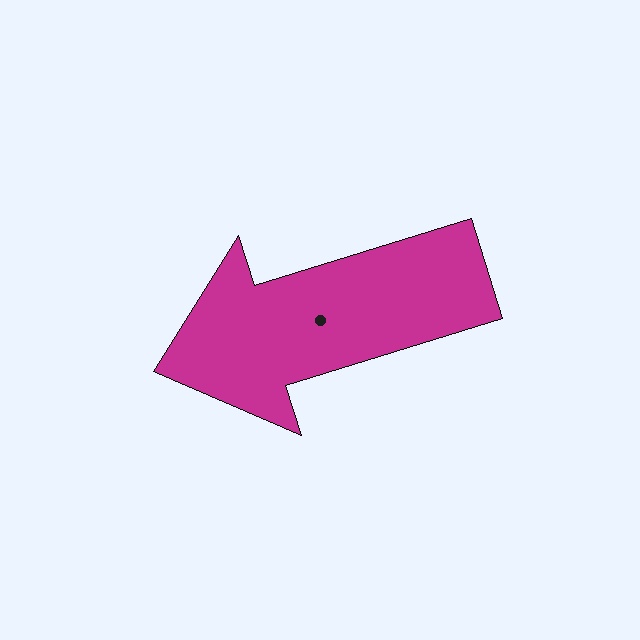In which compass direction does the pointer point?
West.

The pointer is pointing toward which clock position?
Roughly 8 o'clock.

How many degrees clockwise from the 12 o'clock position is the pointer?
Approximately 253 degrees.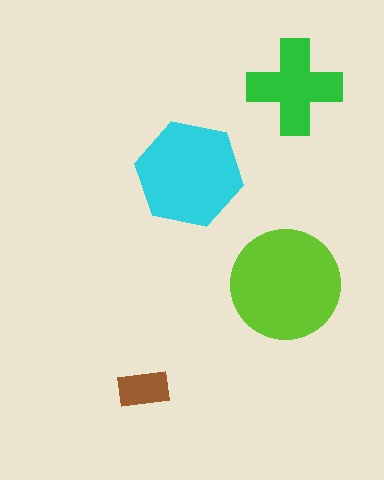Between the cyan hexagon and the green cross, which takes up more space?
The cyan hexagon.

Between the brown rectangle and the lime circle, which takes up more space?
The lime circle.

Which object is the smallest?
The brown rectangle.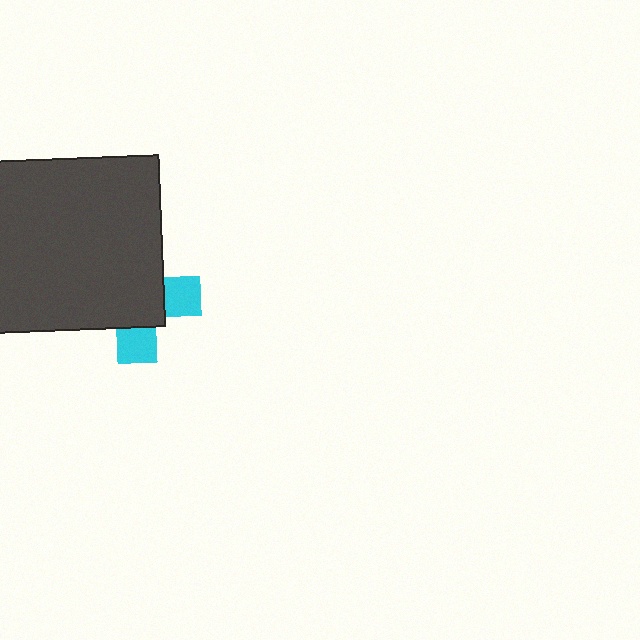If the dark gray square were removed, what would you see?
You would see the complete cyan cross.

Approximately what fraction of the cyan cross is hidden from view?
Roughly 68% of the cyan cross is hidden behind the dark gray square.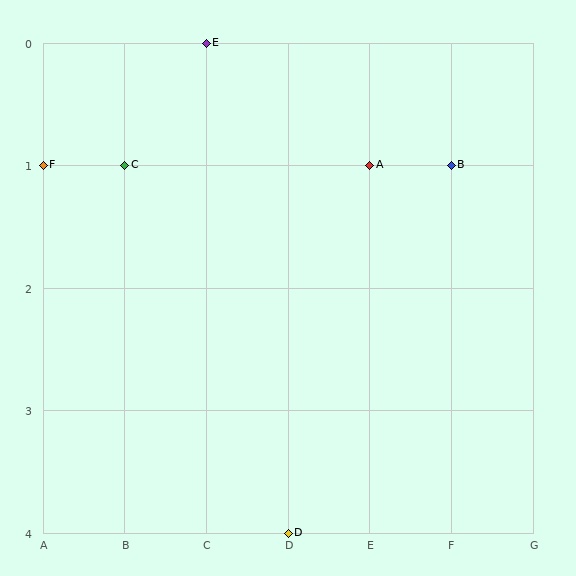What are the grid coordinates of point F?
Point F is at grid coordinates (A, 1).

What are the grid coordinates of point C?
Point C is at grid coordinates (B, 1).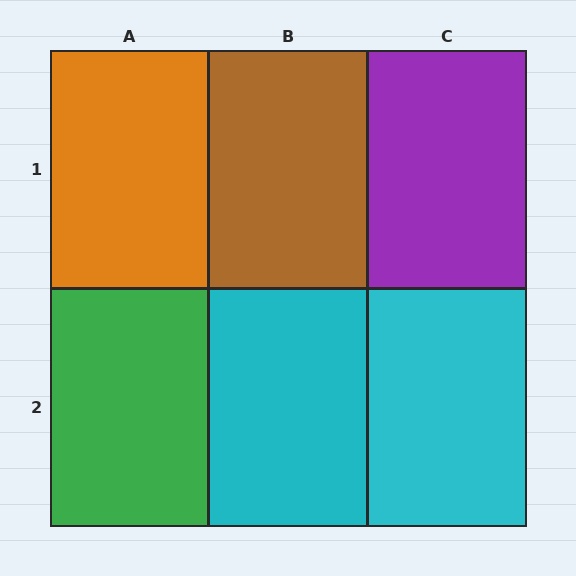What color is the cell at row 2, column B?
Cyan.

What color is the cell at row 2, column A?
Green.